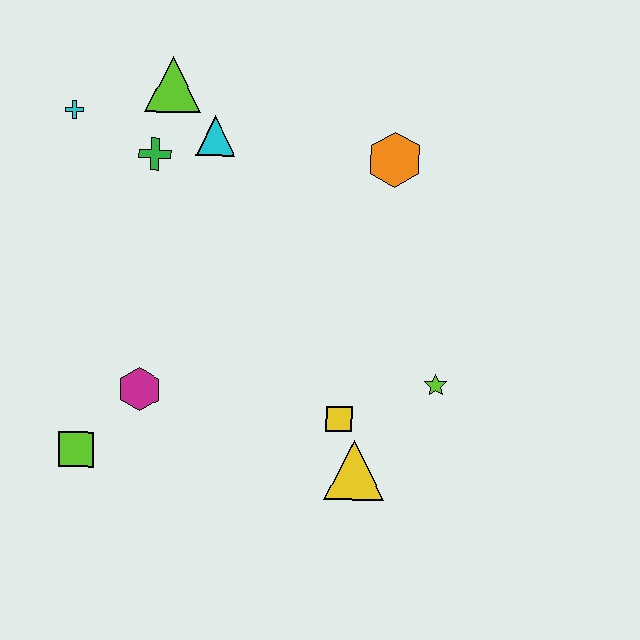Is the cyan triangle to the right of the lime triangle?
Yes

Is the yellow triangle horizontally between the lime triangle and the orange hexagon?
Yes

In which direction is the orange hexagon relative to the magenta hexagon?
The orange hexagon is to the right of the magenta hexagon.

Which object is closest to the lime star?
The yellow square is closest to the lime star.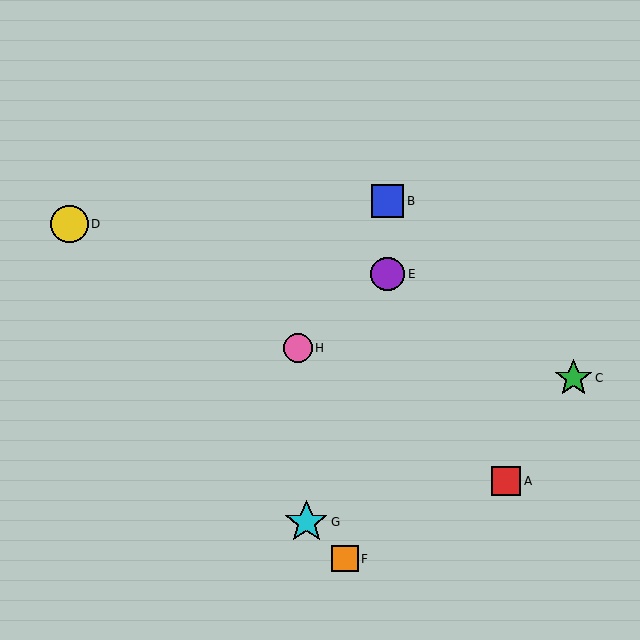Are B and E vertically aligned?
Yes, both are at x≈388.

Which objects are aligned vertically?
Objects B, E are aligned vertically.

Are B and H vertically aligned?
No, B is at x≈388 and H is at x≈298.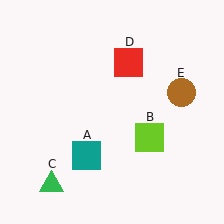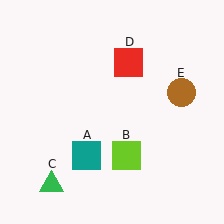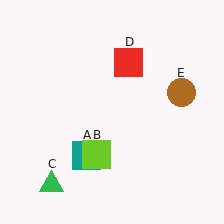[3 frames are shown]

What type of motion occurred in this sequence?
The lime square (object B) rotated clockwise around the center of the scene.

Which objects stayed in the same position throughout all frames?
Teal square (object A) and green triangle (object C) and red square (object D) and brown circle (object E) remained stationary.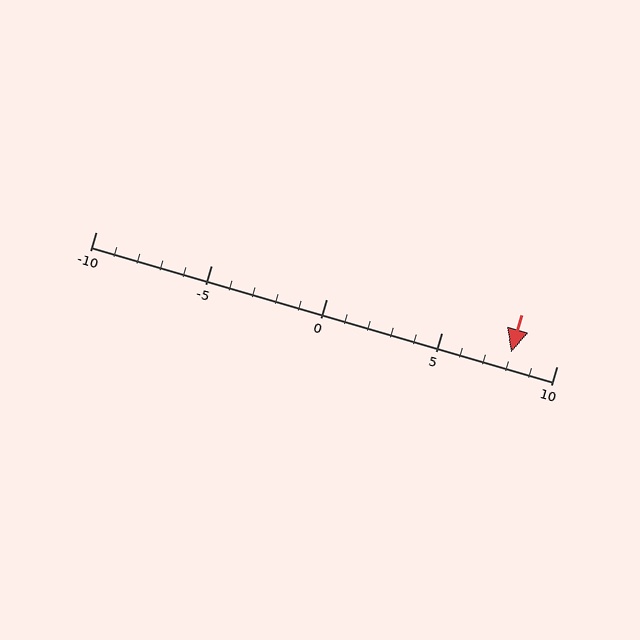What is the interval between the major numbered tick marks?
The major tick marks are spaced 5 units apart.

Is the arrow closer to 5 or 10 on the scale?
The arrow is closer to 10.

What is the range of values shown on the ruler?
The ruler shows values from -10 to 10.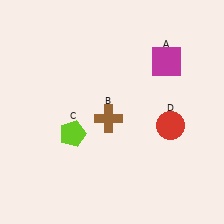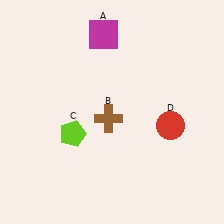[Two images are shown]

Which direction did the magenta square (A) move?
The magenta square (A) moved left.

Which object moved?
The magenta square (A) moved left.